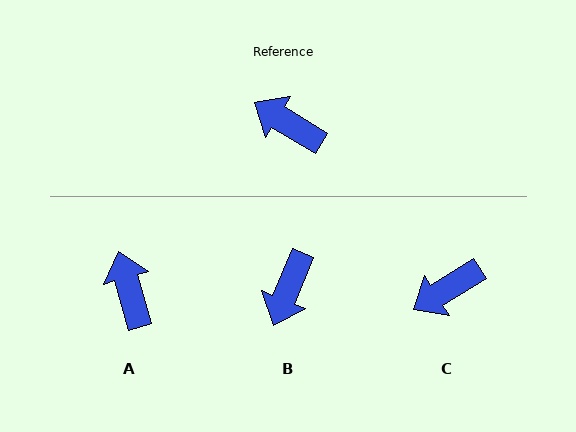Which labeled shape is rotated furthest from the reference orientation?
B, about 99 degrees away.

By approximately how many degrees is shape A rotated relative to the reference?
Approximately 43 degrees clockwise.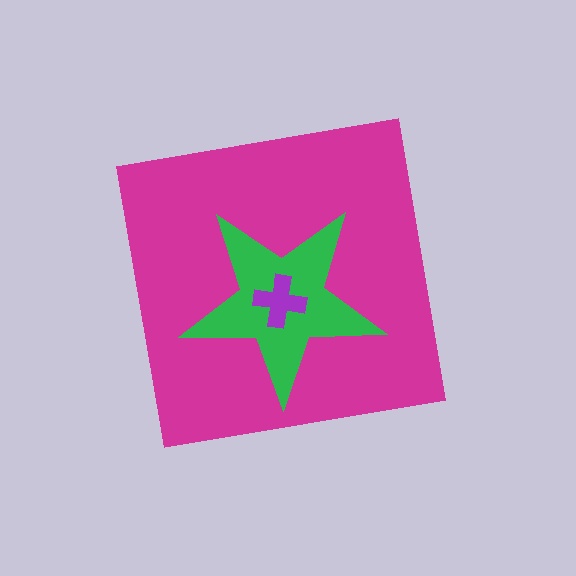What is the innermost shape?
The purple cross.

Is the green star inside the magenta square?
Yes.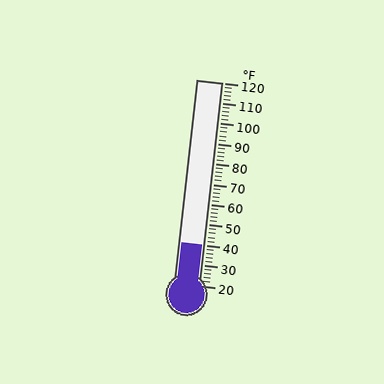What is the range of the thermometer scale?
The thermometer scale ranges from 20°F to 120°F.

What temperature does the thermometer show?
The thermometer shows approximately 40°F.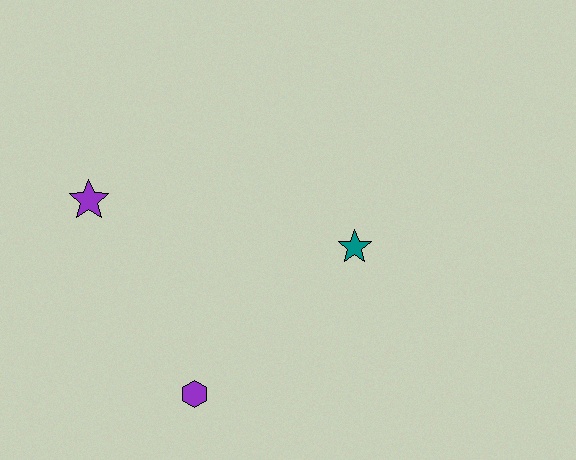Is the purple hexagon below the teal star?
Yes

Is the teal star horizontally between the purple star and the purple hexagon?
No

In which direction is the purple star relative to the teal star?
The purple star is to the left of the teal star.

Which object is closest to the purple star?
The purple hexagon is closest to the purple star.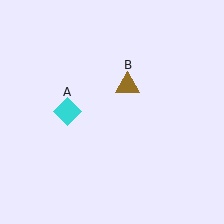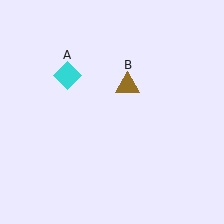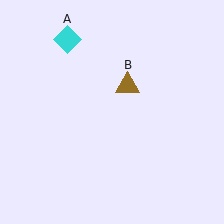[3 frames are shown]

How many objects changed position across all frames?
1 object changed position: cyan diamond (object A).